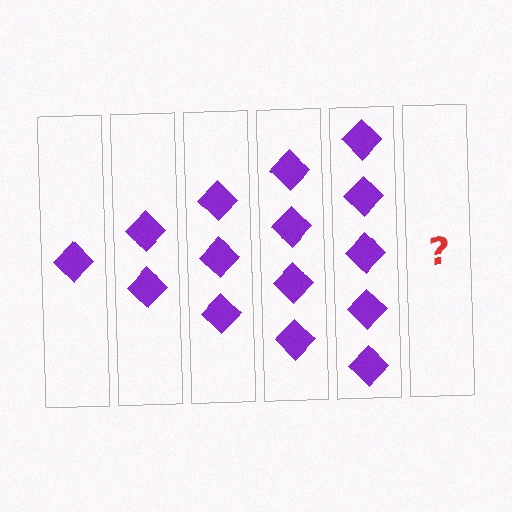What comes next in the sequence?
The next element should be 6 diamonds.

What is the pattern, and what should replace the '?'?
The pattern is that each step adds one more diamond. The '?' should be 6 diamonds.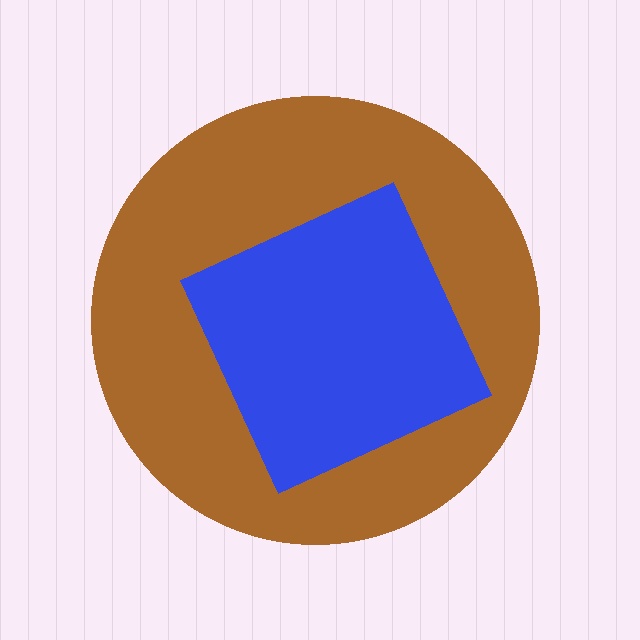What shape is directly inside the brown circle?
The blue square.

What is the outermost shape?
The brown circle.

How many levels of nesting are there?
2.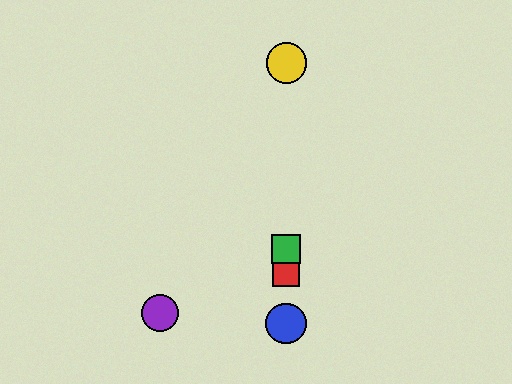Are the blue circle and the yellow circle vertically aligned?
Yes, both are at x≈286.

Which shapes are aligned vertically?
The red square, the blue circle, the green square, the yellow circle are aligned vertically.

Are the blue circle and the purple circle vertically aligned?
No, the blue circle is at x≈286 and the purple circle is at x≈160.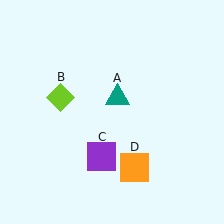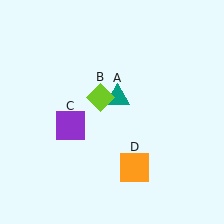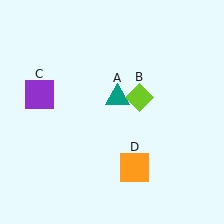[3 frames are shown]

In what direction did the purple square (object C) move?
The purple square (object C) moved up and to the left.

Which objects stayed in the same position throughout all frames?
Teal triangle (object A) and orange square (object D) remained stationary.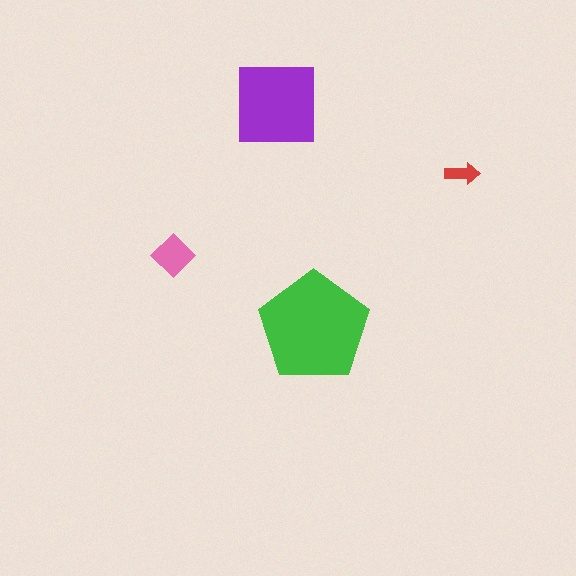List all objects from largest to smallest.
The green pentagon, the purple square, the pink diamond, the red arrow.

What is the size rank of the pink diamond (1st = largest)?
3rd.